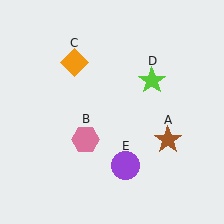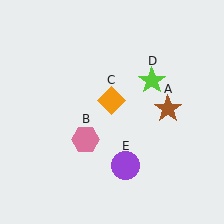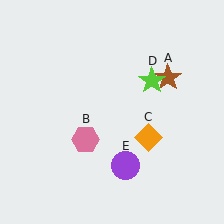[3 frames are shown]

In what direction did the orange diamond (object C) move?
The orange diamond (object C) moved down and to the right.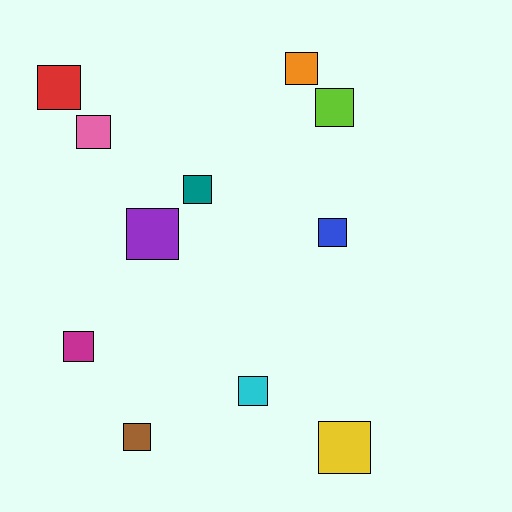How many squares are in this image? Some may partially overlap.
There are 11 squares.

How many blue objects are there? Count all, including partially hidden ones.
There is 1 blue object.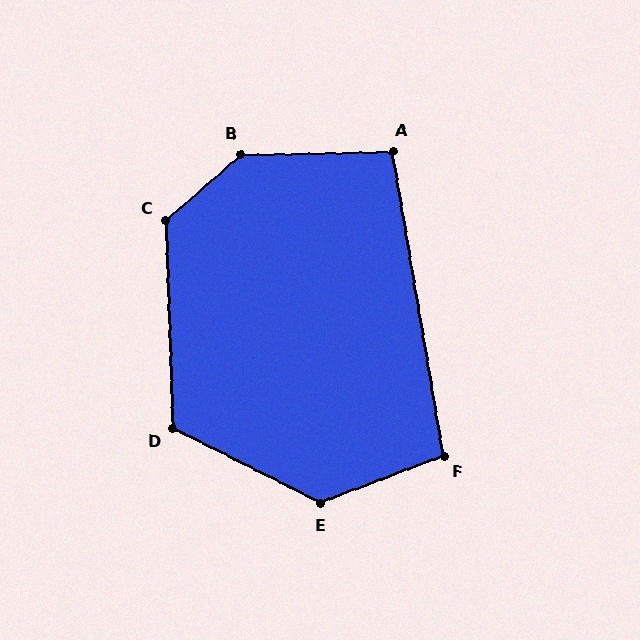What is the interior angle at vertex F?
Approximately 102 degrees (obtuse).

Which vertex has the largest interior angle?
B, at approximately 140 degrees.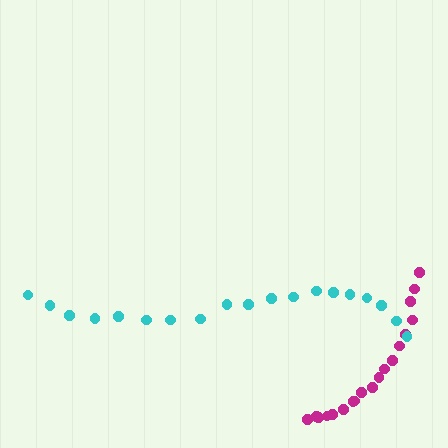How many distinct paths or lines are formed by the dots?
There are 2 distinct paths.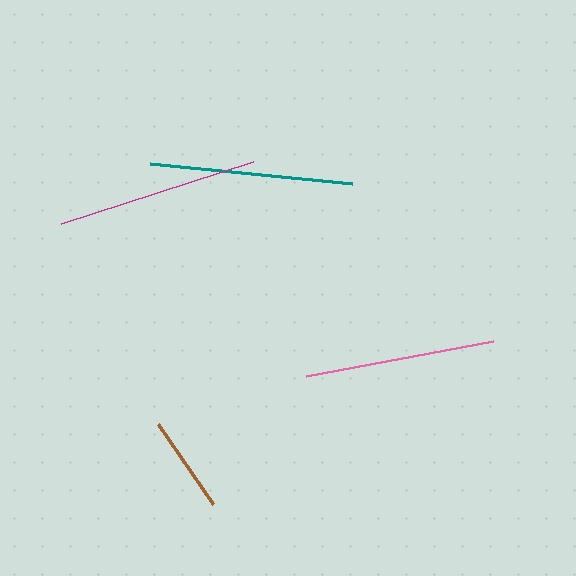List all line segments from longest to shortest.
From longest to shortest: teal, magenta, pink, brown.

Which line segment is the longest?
The teal line is the longest at approximately 203 pixels.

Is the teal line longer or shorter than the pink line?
The teal line is longer than the pink line.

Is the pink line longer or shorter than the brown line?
The pink line is longer than the brown line.